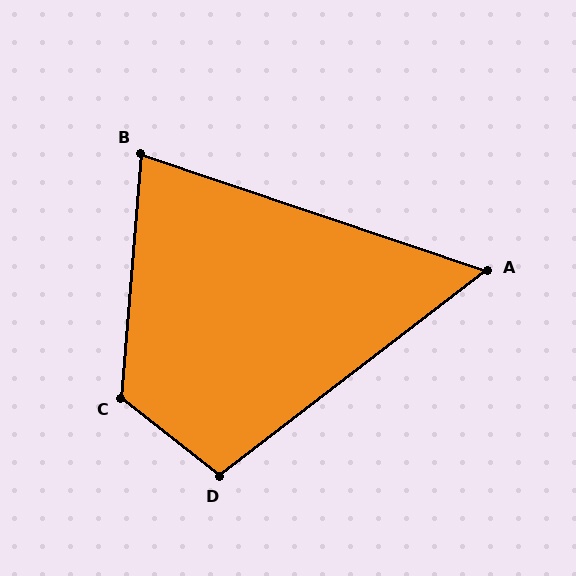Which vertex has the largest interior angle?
C, at approximately 124 degrees.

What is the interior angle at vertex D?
Approximately 104 degrees (obtuse).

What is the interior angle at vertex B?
Approximately 76 degrees (acute).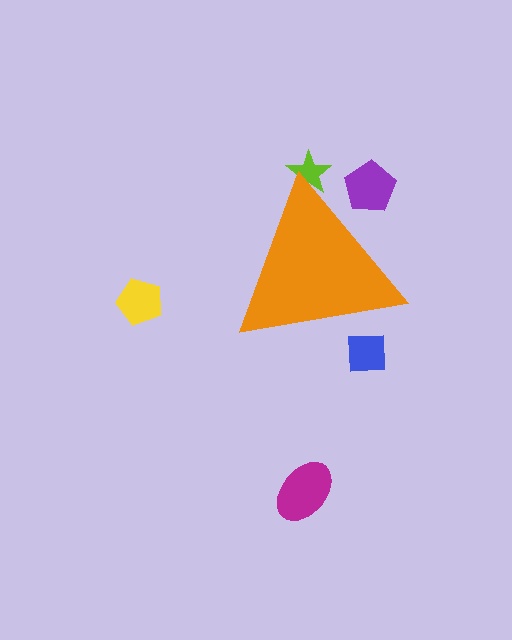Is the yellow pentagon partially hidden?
No, the yellow pentagon is fully visible.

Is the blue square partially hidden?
Yes, the blue square is partially hidden behind the orange triangle.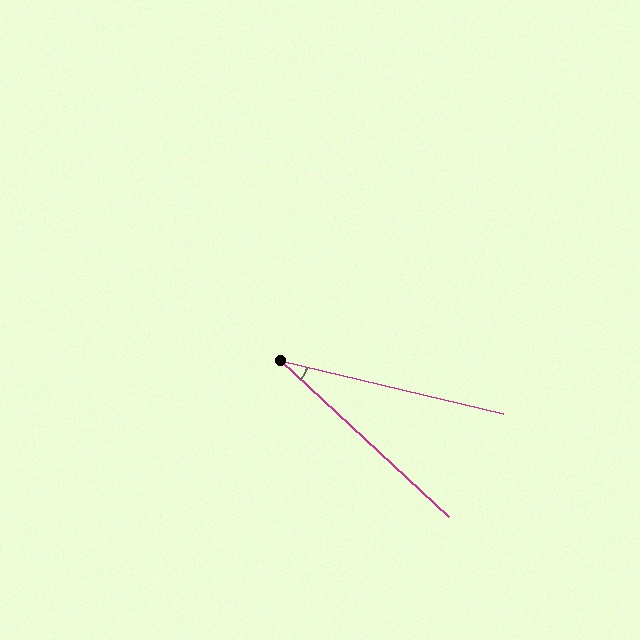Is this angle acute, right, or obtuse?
It is acute.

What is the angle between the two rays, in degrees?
Approximately 30 degrees.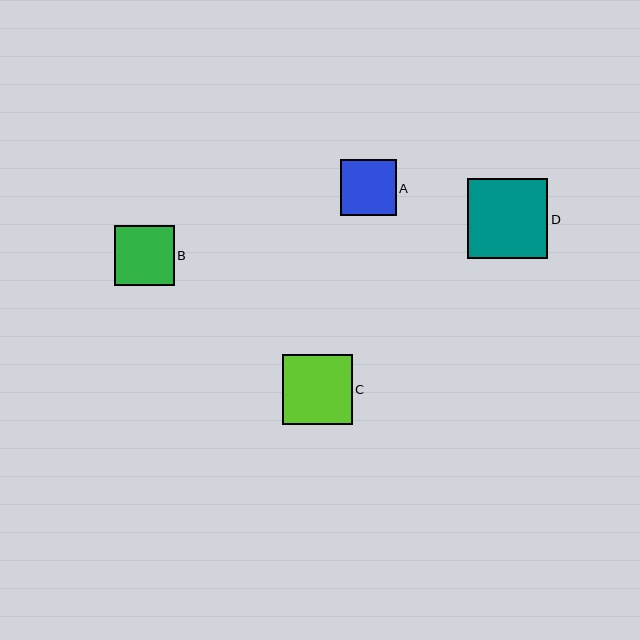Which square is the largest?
Square D is the largest with a size of approximately 81 pixels.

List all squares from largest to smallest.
From largest to smallest: D, C, B, A.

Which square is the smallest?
Square A is the smallest with a size of approximately 56 pixels.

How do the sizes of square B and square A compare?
Square B and square A are approximately the same size.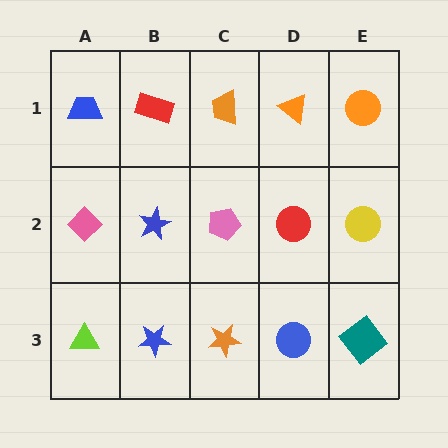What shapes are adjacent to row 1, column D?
A red circle (row 2, column D), an orange trapezoid (row 1, column C), an orange circle (row 1, column E).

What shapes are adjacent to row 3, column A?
A pink diamond (row 2, column A), a blue star (row 3, column B).